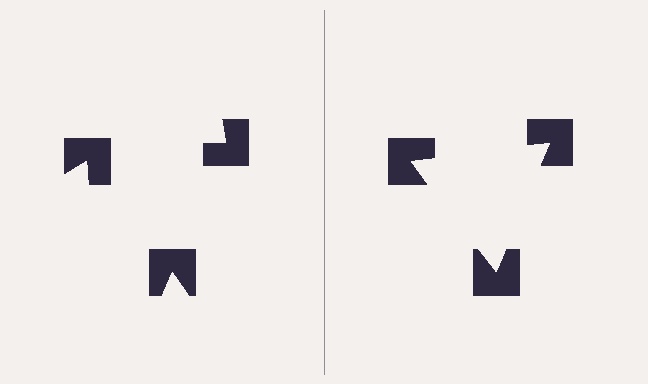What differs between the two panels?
The notched squares are positioned identically on both sides; only the wedge orientations differ. On the right they align to a triangle; on the left they are misaligned.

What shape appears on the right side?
An illusory triangle.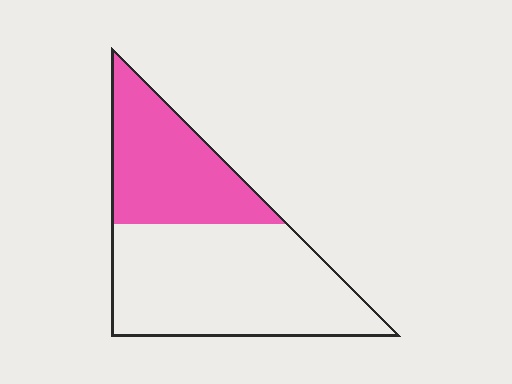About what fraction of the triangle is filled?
About three eighths (3/8).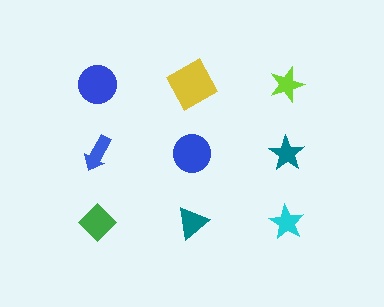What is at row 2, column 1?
A blue arrow.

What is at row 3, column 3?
A cyan star.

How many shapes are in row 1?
3 shapes.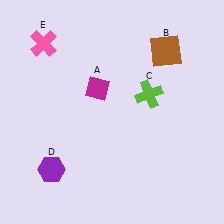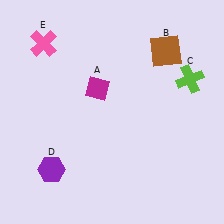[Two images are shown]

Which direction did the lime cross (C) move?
The lime cross (C) moved right.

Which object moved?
The lime cross (C) moved right.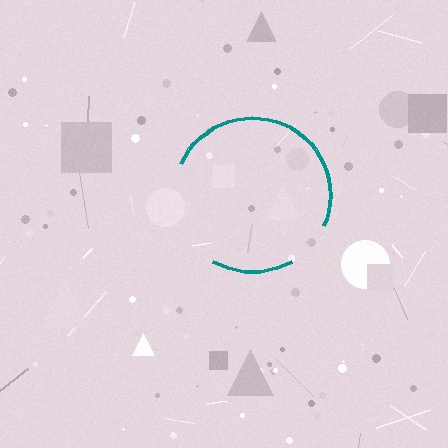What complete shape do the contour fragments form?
The contour fragments form a circle.